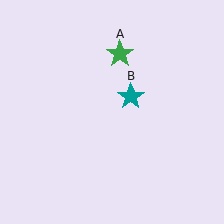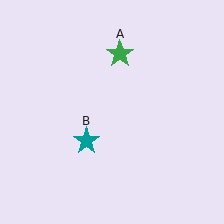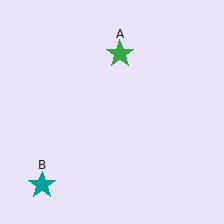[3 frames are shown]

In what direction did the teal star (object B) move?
The teal star (object B) moved down and to the left.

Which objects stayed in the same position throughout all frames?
Green star (object A) remained stationary.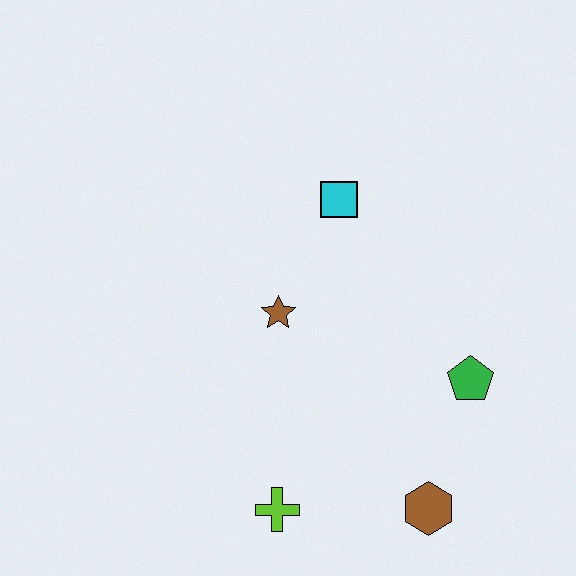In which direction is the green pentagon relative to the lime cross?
The green pentagon is to the right of the lime cross.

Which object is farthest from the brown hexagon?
The cyan square is farthest from the brown hexagon.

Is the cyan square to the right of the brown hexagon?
No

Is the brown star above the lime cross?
Yes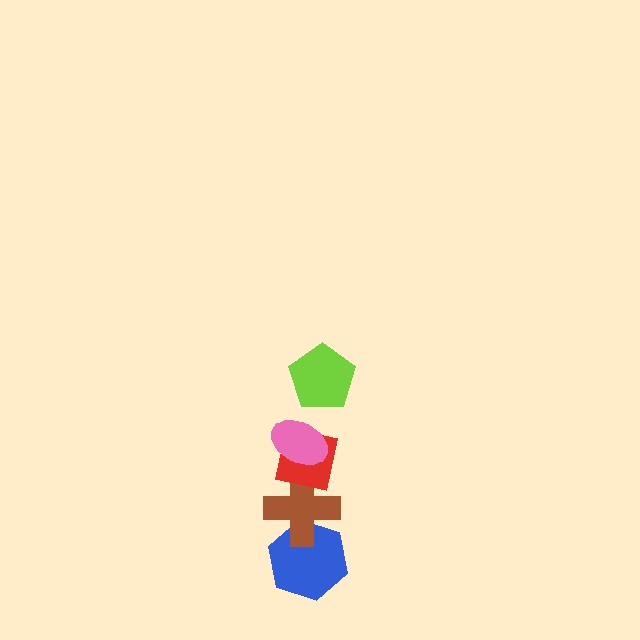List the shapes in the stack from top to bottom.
From top to bottom: the lime pentagon, the pink ellipse, the red square, the brown cross, the blue hexagon.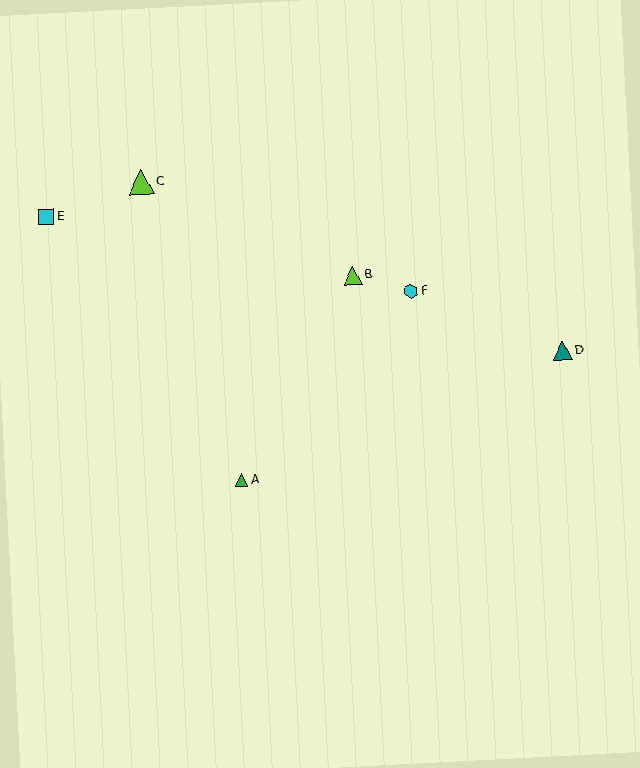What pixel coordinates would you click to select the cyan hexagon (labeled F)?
Click at (411, 291) to select the cyan hexagon F.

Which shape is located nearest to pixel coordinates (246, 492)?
The green triangle (labeled A) at (241, 480) is nearest to that location.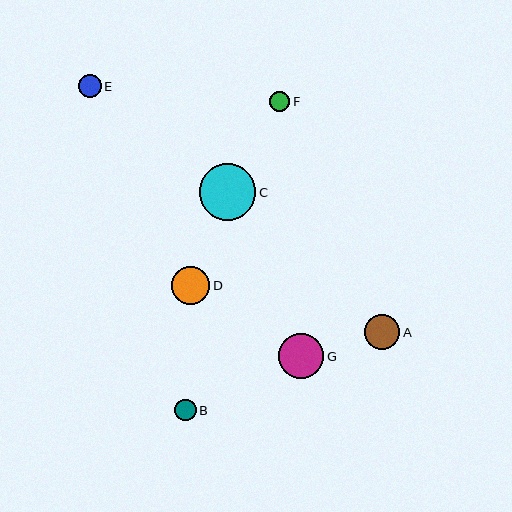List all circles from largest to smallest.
From largest to smallest: C, G, D, A, E, B, F.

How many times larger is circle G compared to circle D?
Circle G is approximately 1.2 times the size of circle D.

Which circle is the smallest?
Circle F is the smallest with a size of approximately 20 pixels.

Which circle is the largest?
Circle C is the largest with a size of approximately 56 pixels.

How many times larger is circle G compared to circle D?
Circle G is approximately 1.2 times the size of circle D.